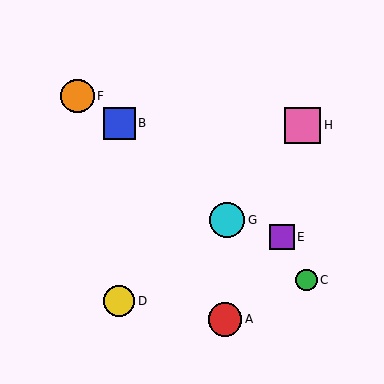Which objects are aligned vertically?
Objects B, D are aligned vertically.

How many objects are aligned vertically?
2 objects (B, D) are aligned vertically.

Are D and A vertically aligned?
No, D is at x≈119 and A is at x≈225.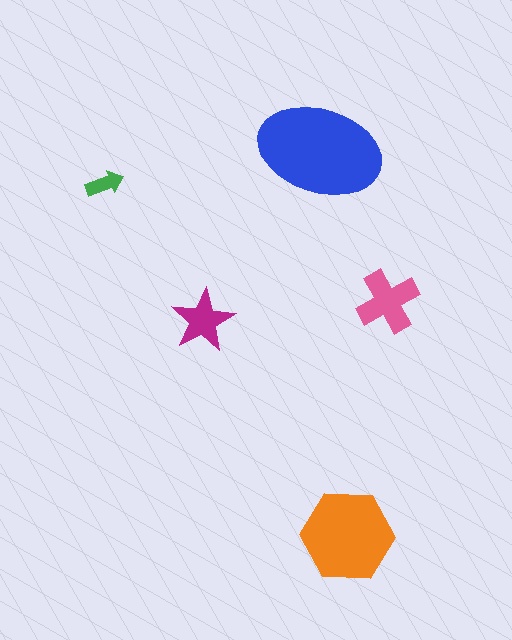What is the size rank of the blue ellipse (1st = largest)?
1st.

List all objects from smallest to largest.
The green arrow, the magenta star, the pink cross, the orange hexagon, the blue ellipse.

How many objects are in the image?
There are 5 objects in the image.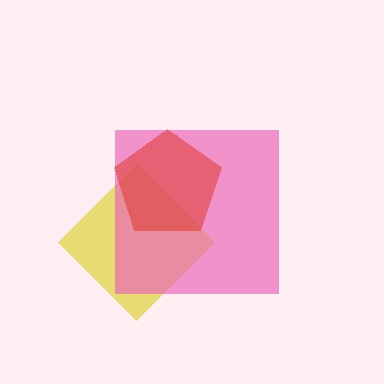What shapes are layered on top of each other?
The layered shapes are: a yellow diamond, a pink square, a red pentagon.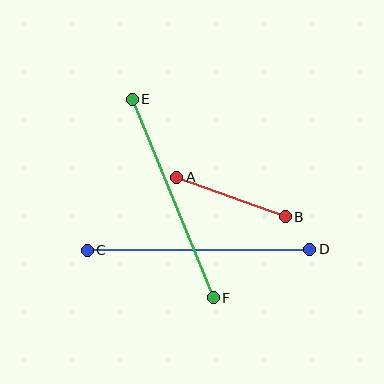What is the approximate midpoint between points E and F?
The midpoint is at approximately (173, 199) pixels.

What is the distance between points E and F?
The distance is approximately 214 pixels.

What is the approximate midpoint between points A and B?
The midpoint is at approximately (231, 197) pixels.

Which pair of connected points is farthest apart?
Points C and D are farthest apart.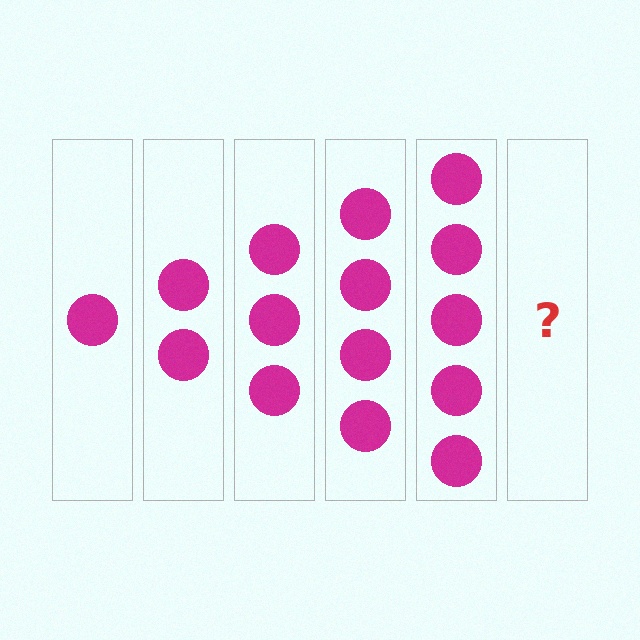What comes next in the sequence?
The next element should be 6 circles.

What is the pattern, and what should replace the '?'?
The pattern is that each step adds one more circle. The '?' should be 6 circles.